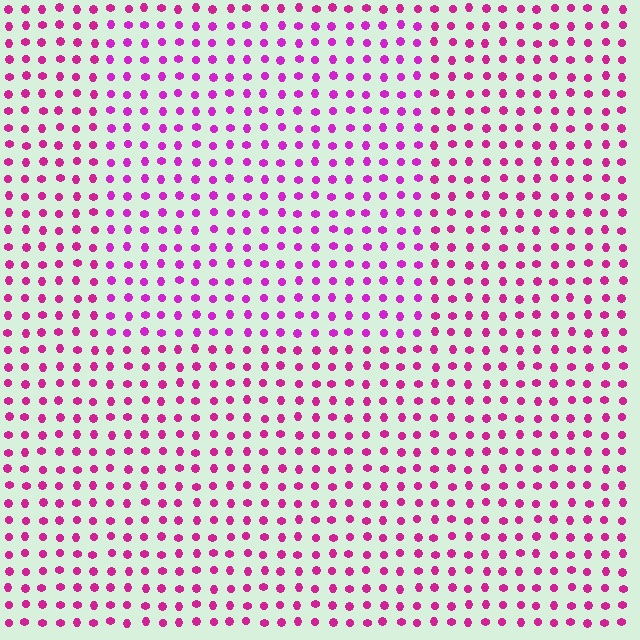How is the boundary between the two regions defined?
The boundary is defined purely by a slight shift in hue (about 19 degrees). Spacing, size, and orientation are identical on both sides.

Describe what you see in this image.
The image is filled with small magenta elements in a uniform arrangement. A rectangle-shaped region is visible where the elements are tinted to a slightly different hue, forming a subtle color boundary.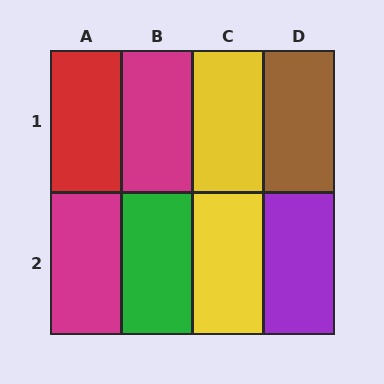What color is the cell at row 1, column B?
Magenta.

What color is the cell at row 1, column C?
Yellow.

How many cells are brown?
1 cell is brown.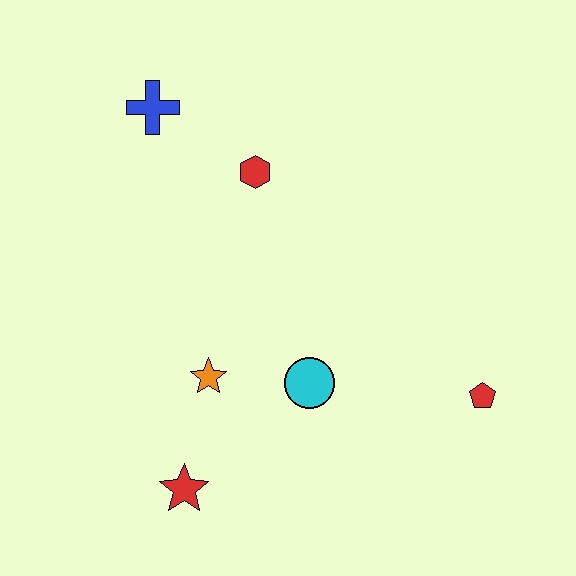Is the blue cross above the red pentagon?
Yes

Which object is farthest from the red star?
The blue cross is farthest from the red star.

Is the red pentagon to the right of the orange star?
Yes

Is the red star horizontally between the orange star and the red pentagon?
No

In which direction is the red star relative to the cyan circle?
The red star is to the left of the cyan circle.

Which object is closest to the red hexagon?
The blue cross is closest to the red hexagon.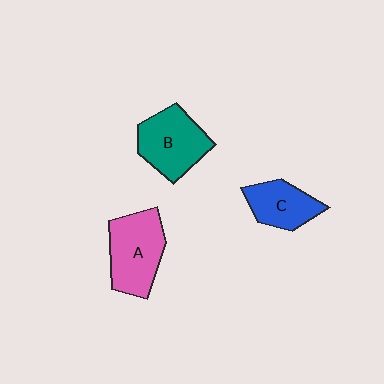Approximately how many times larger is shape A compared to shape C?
Approximately 1.4 times.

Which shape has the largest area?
Shape A (pink).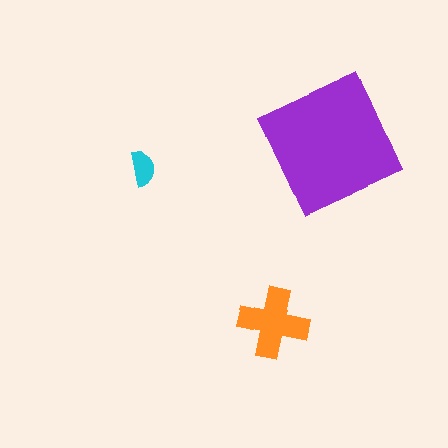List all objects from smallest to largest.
The cyan semicircle, the orange cross, the purple square.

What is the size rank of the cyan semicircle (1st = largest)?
3rd.